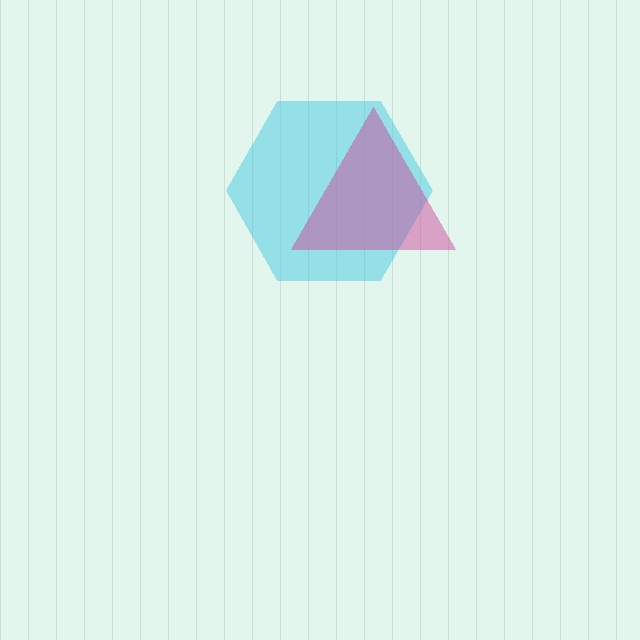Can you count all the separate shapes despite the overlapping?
Yes, there are 2 separate shapes.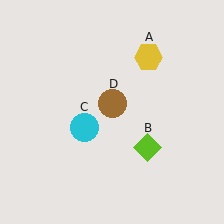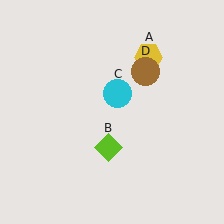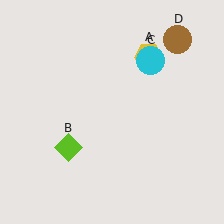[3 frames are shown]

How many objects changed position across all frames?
3 objects changed position: lime diamond (object B), cyan circle (object C), brown circle (object D).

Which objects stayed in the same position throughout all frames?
Yellow hexagon (object A) remained stationary.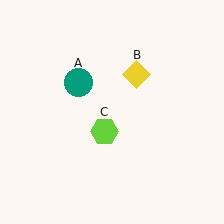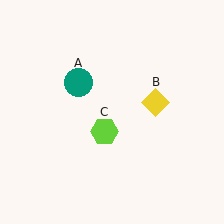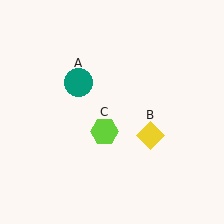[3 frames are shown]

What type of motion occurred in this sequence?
The yellow diamond (object B) rotated clockwise around the center of the scene.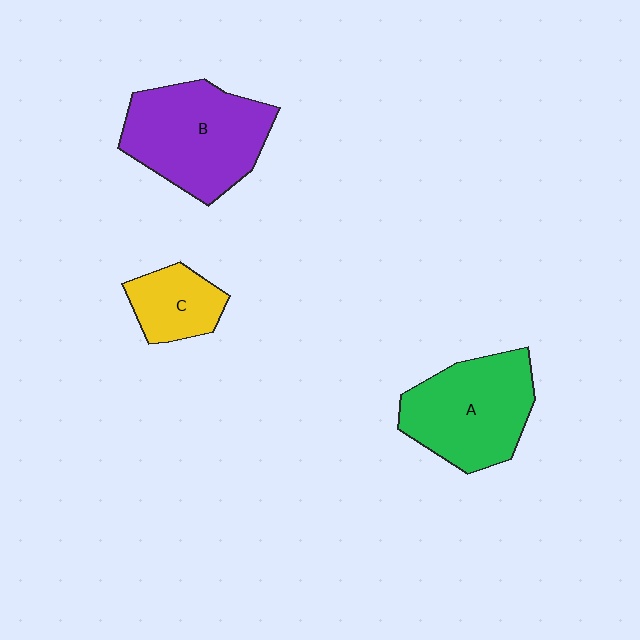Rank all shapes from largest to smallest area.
From largest to smallest: B (purple), A (green), C (yellow).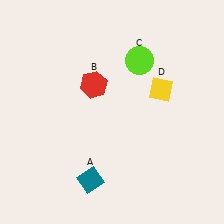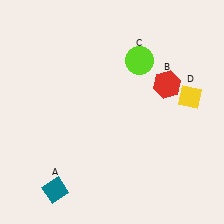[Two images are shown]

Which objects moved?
The objects that moved are: the teal diamond (A), the red hexagon (B), the yellow diamond (D).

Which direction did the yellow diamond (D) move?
The yellow diamond (D) moved right.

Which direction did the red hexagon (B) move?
The red hexagon (B) moved right.